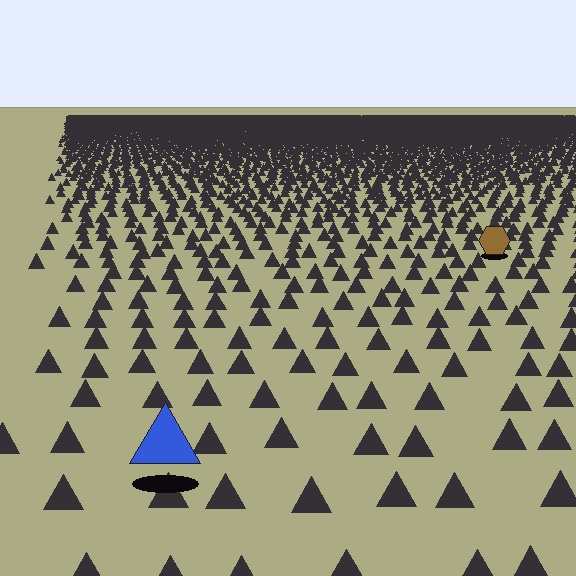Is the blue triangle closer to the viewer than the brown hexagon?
Yes. The blue triangle is closer — you can tell from the texture gradient: the ground texture is coarser near it.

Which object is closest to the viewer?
The blue triangle is closest. The texture marks near it are larger and more spread out.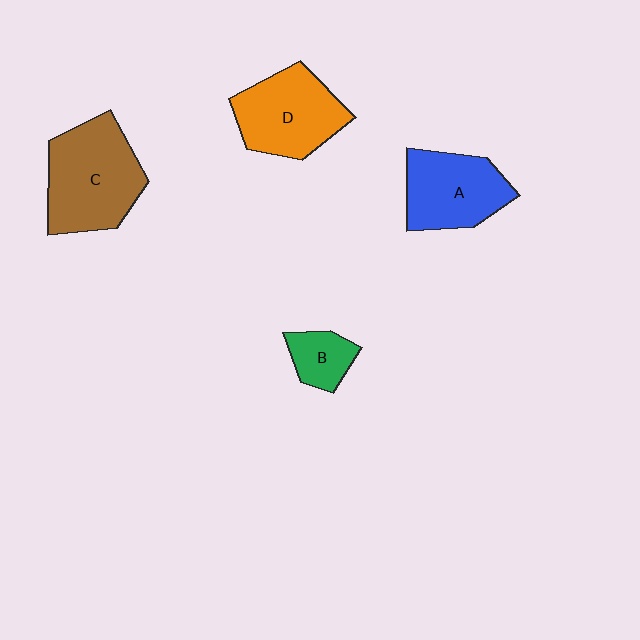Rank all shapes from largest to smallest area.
From largest to smallest: C (brown), D (orange), A (blue), B (green).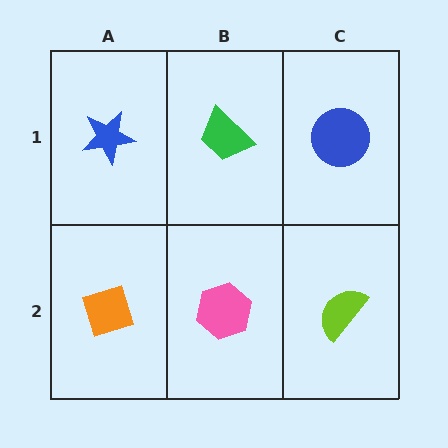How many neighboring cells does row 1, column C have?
2.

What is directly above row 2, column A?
A blue star.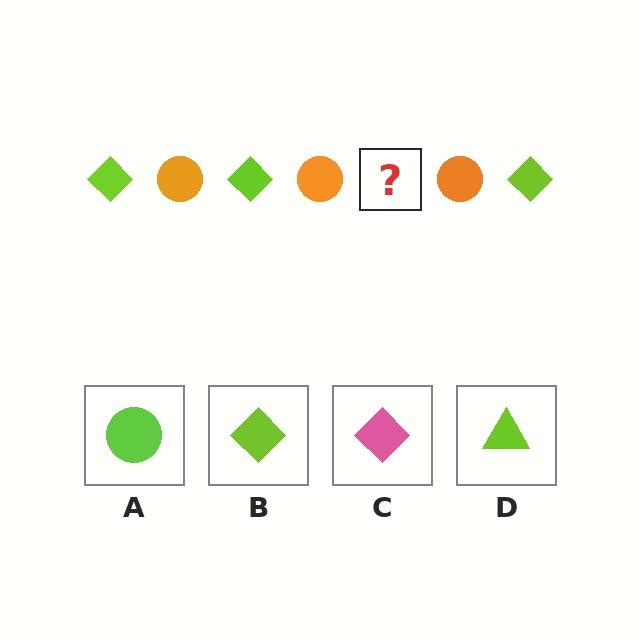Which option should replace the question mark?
Option B.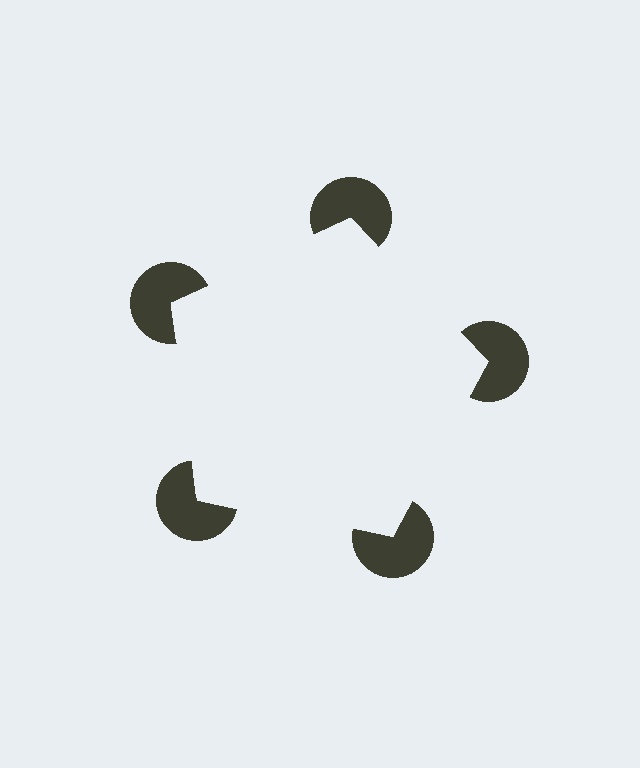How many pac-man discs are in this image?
There are 5 — one at each vertex of the illusory pentagon.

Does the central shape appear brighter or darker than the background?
It typically appears slightly brighter than the background, even though no actual brightness change is drawn.